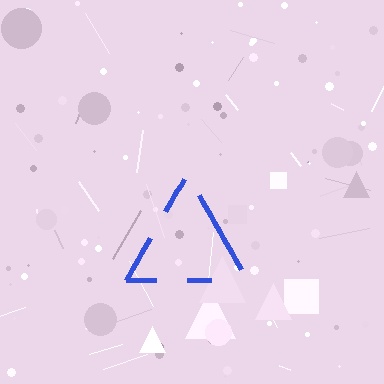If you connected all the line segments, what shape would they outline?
They would outline a triangle.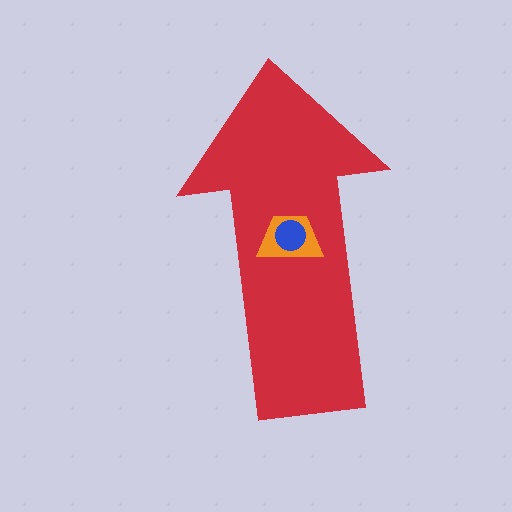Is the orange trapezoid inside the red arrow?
Yes.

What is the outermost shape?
The red arrow.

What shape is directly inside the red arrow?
The orange trapezoid.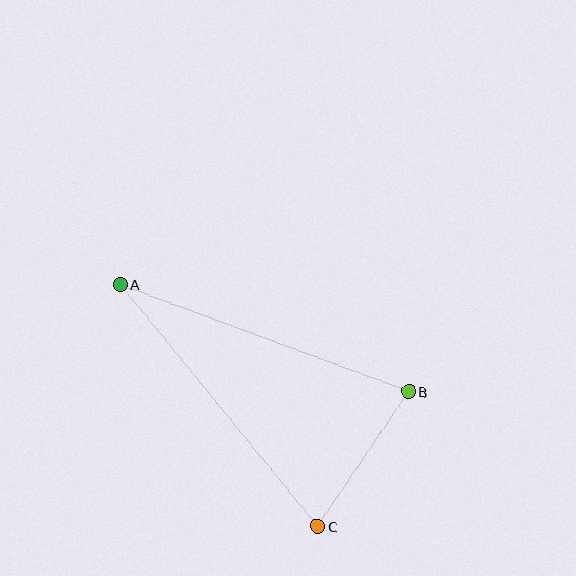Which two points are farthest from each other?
Points A and C are farthest from each other.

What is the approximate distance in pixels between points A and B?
The distance between A and B is approximately 308 pixels.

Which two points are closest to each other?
Points B and C are closest to each other.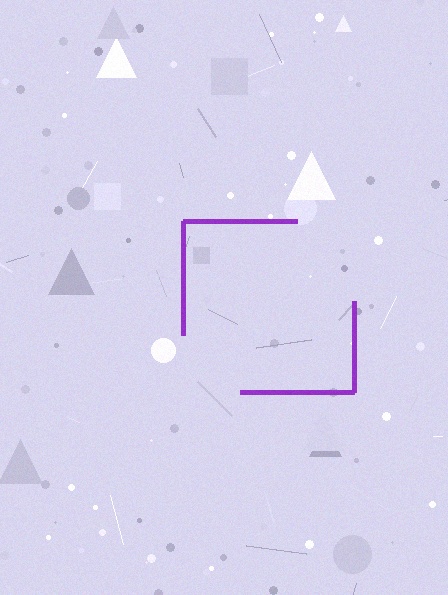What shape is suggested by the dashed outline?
The dashed outline suggests a square.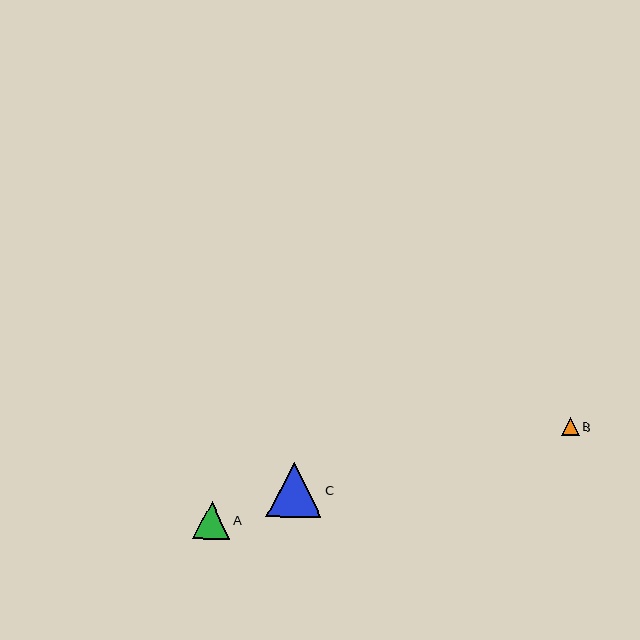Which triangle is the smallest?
Triangle B is the smallest with a size of approximately 18 pixels.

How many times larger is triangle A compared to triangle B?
Triangle A is approximately 2.0 times the size of triangle B.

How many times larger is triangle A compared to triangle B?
Triangle A is approximately 2.0 times the size of triangle B.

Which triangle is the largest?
Triangle C is the largest with a size of approximately 55 pixels.